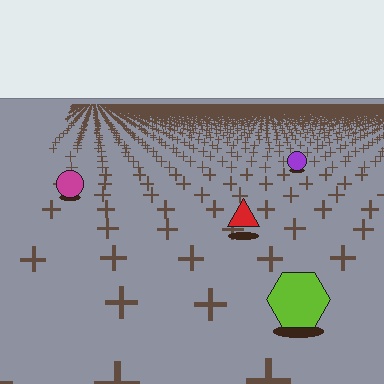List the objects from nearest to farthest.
From nearest to farthest: the lime hexagon, the red triangle, the magenta circle, the purple circle.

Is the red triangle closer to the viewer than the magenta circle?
Yes. The red triangle is closer — you can tell from the texture gradient: the ground texture is coarser near it.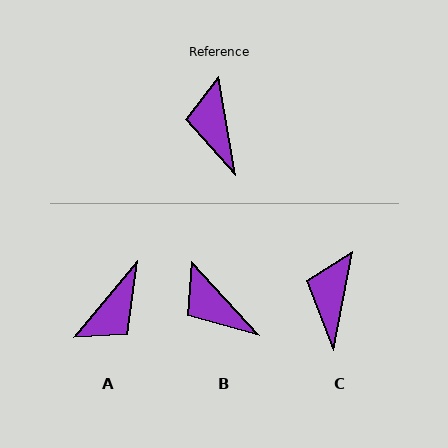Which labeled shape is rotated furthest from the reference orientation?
A, about 130 degrees away.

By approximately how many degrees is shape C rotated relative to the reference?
Approximately 21 degrees clockwise.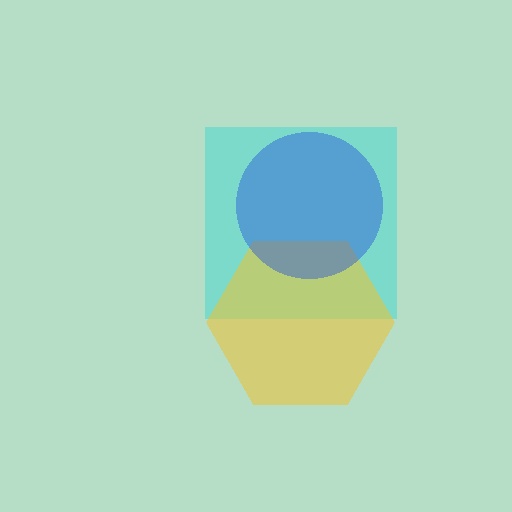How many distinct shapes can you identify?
There are 3 distinct shapes: a cyan square, a yellow hexagon, a blue circle.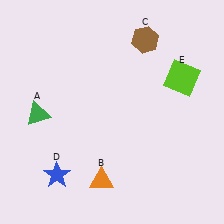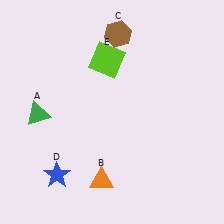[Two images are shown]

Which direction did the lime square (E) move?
The lime square (E) moved left.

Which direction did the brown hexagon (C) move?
The brown hexagon (C) moved left.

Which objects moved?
The objects that moved are: the brown hexagon (C), the lime square (E).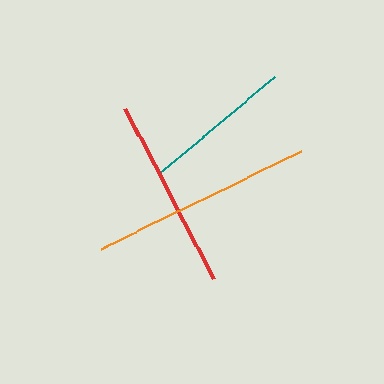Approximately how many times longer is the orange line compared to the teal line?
The orange line is approximately 1.5 times the length of the teal line.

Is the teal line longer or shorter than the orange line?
The orange line is longer than the teal line.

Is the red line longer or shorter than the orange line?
The orange line is longer than the red line.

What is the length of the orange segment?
The orange segment is approximately 223 pixels long.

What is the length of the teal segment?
The teal segment is approximately 151 pixels long.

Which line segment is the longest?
The orange line is the longest at approximately 223 pixels.